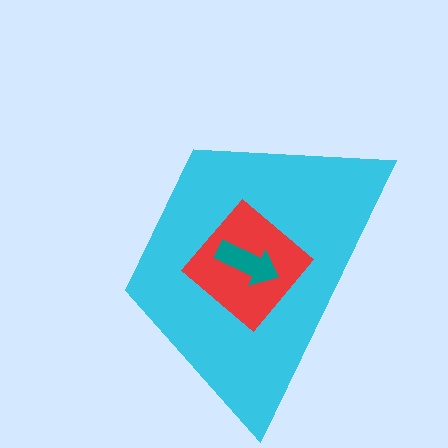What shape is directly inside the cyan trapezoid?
The red diamond.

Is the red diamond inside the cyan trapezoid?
Yes.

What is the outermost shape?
The cyan trapezoid.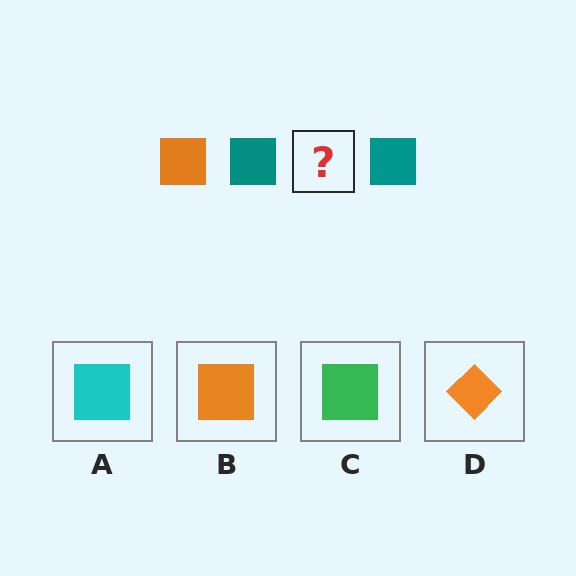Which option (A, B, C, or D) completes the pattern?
B.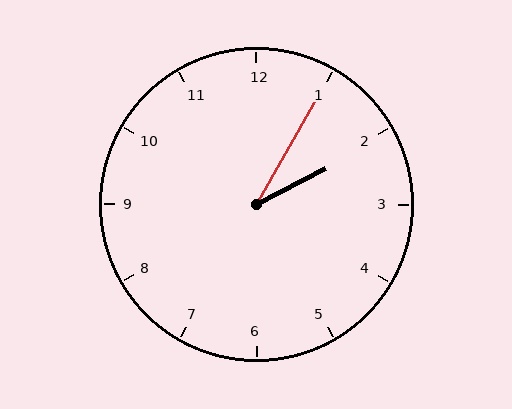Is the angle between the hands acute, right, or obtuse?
It is acute.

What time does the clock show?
2:05.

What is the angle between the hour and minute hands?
Approximately 32 degrees.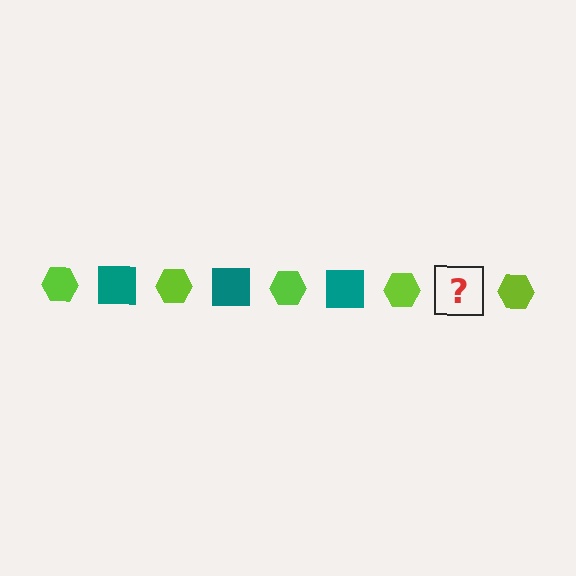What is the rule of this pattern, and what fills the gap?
The rule is that the pattern alternates between lime hexagon and teal square. The gap should be filled with a teal square.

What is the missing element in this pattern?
The missing element is a teal square.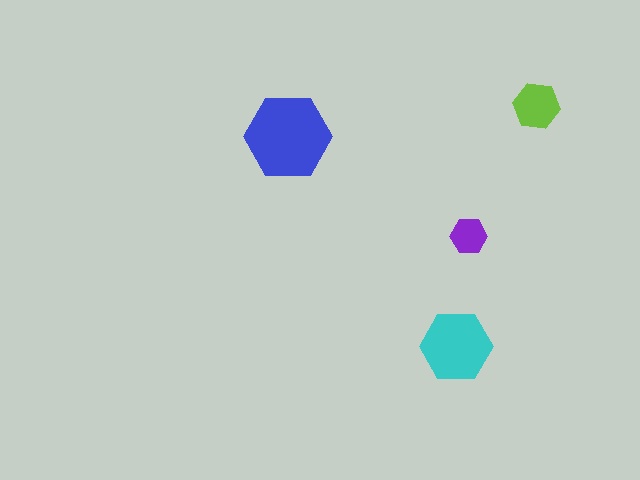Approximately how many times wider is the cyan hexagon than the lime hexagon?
About 1.5 times wider.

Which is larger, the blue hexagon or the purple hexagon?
The blue one.